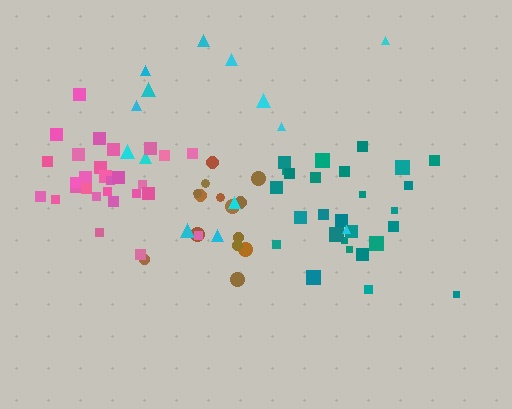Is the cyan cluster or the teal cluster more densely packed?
Teal.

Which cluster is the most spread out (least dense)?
Cyan.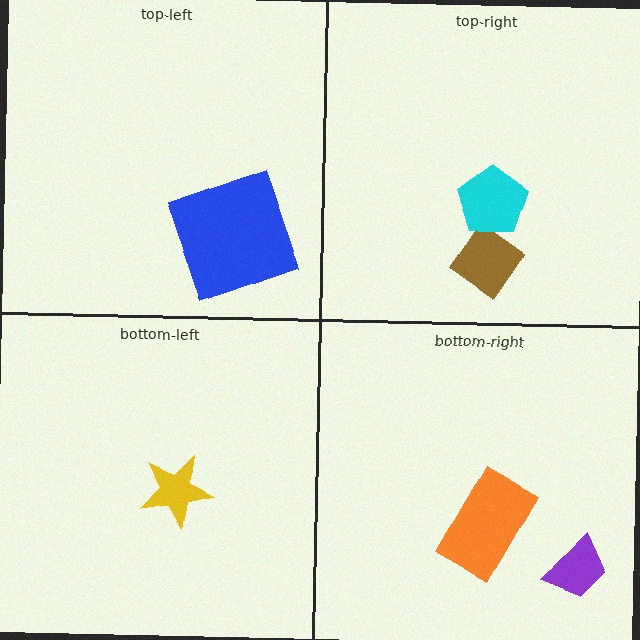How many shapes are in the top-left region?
1.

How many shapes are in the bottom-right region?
2.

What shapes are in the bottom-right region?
The purple trapezoid, the orange rectangle.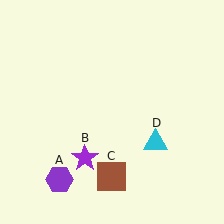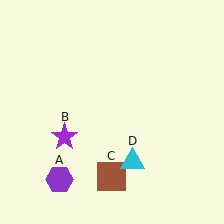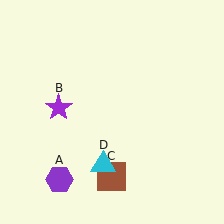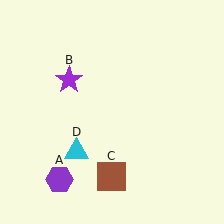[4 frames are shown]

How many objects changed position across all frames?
2 objects changed position: purple star (object B), cyan triangle (object D).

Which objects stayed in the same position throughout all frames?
Purple hexagon (object A) and brown square (object C) remained stationary.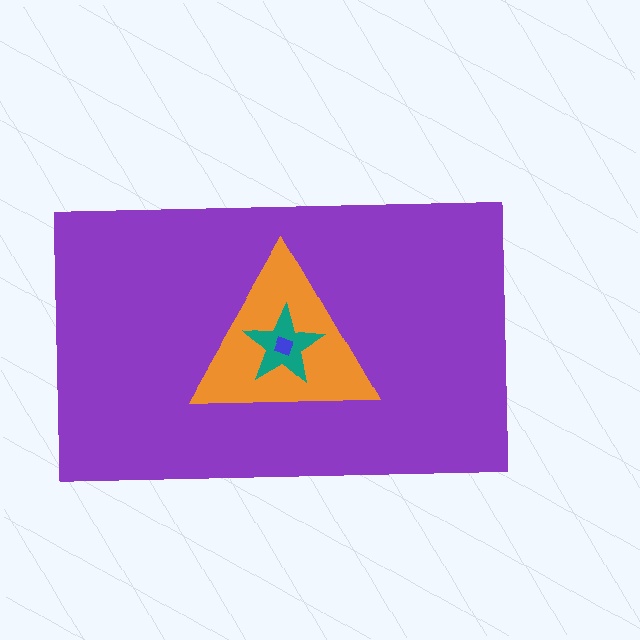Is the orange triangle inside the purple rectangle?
Yes.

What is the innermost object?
The blue diamond.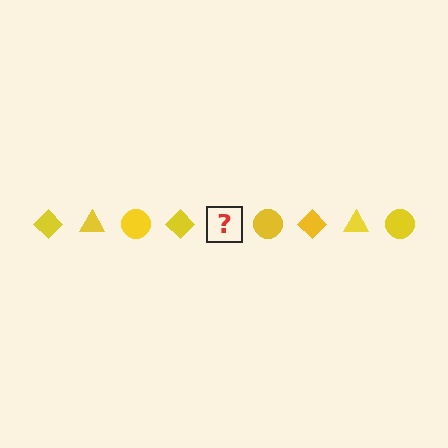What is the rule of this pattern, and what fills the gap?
The rule is that the pattern cycles through diamond, triangle, circle shapes in yellow. The gap should be filled with a yellow triangle.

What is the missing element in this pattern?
The missing element is a yellow triangle.